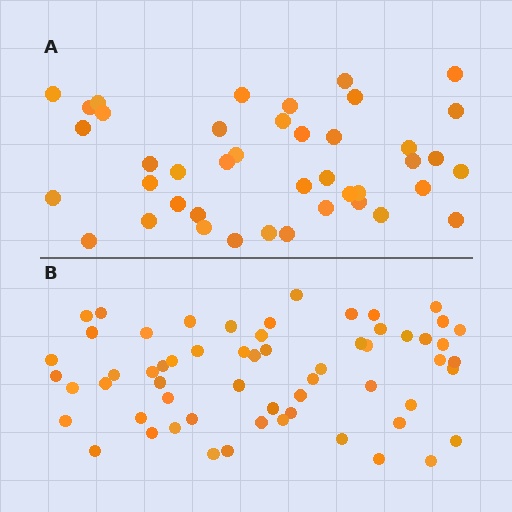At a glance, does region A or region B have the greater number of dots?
Region B (the bottom region) has more dots.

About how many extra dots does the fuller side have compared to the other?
Region B has approximately 20 more dots than region A.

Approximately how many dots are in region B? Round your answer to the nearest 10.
About 60 dots.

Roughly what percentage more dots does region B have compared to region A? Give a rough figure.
About 45% more.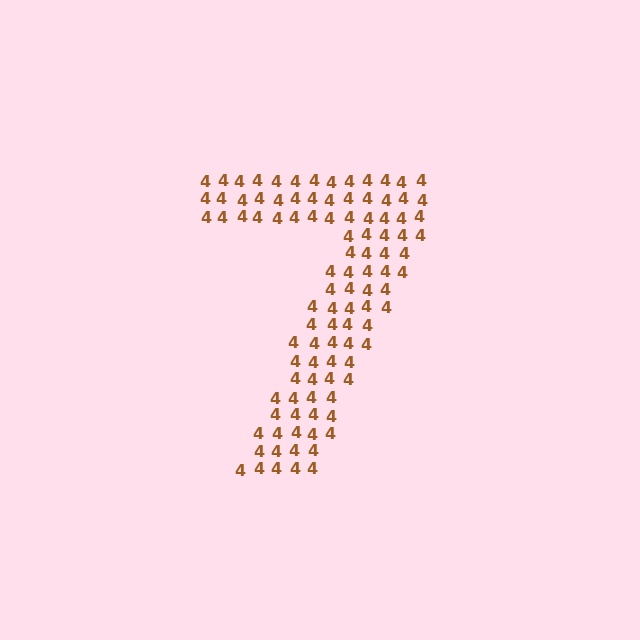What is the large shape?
The large shape is the digit 7.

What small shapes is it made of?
It is made of small digit 4's.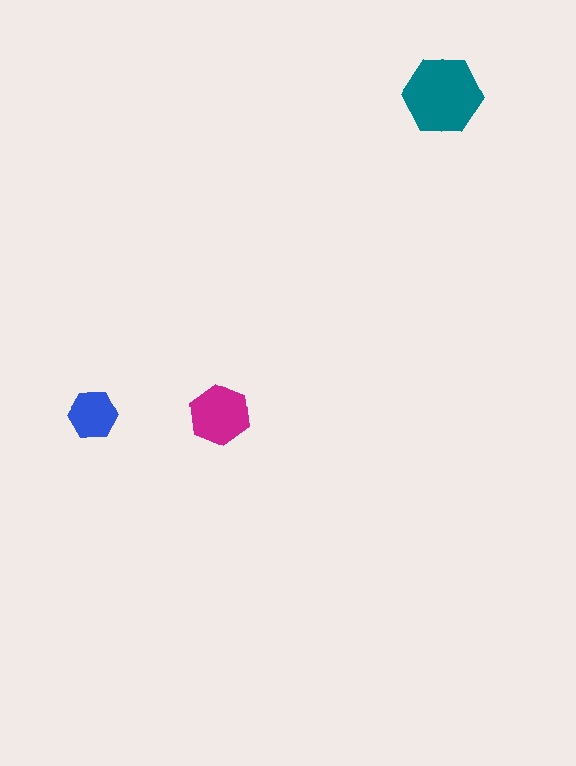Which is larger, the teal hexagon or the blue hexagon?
The teal one.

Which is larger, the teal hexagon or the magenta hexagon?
The teal one.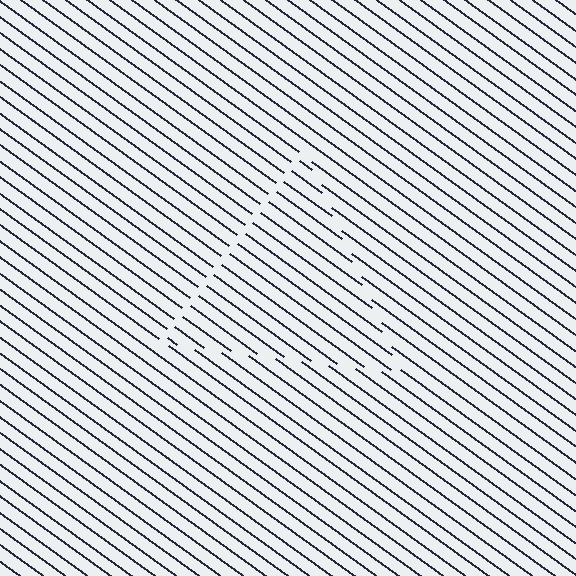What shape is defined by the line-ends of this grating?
An illusory triangle. The interior of the shape contains the same grating, shifted by half a period — the contour is defined by the phase discontinuity where line-ends from the inner and outer gratings abut.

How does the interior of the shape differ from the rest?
The interior of the shape contains the same grating, shifted by half a period — the contour is defined by the phase discontinuity where line-ends from the inner and outer gratings abut.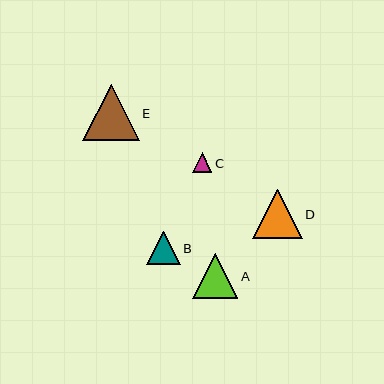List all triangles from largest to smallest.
From largest to smallest: E, D, A, B, C.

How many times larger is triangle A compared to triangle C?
Triangle A is approximately 2.3 times the size of triangle C.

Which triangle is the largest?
Triangle E is the largest with a size of approximately 57 pixels.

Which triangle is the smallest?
Triangle C is the smallest with a size of approximately 19 pixels.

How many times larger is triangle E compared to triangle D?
Triangle E is approximately 1.1 times the size of triangle D.